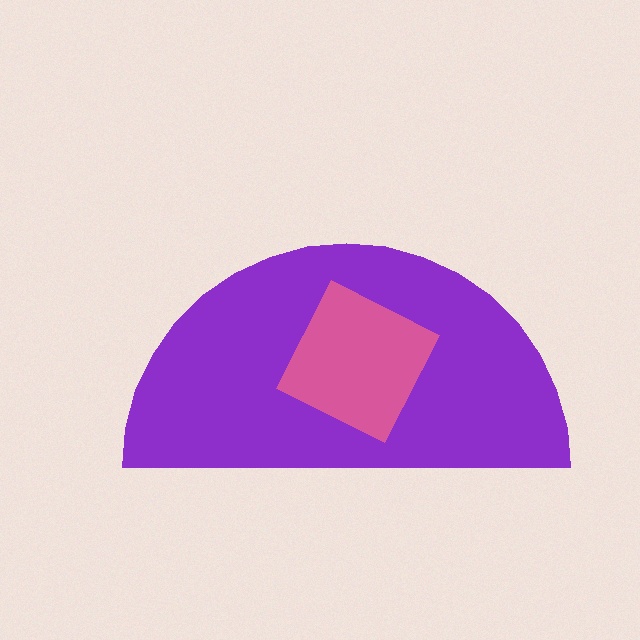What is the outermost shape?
The purple semicircle.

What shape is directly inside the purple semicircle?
The pink square.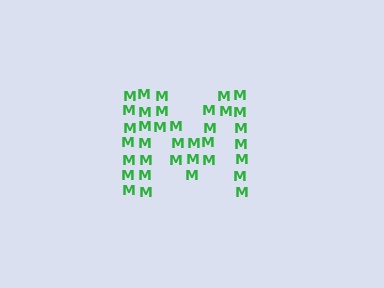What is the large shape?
The large shape is the letter M.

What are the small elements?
The small elements are letter M's.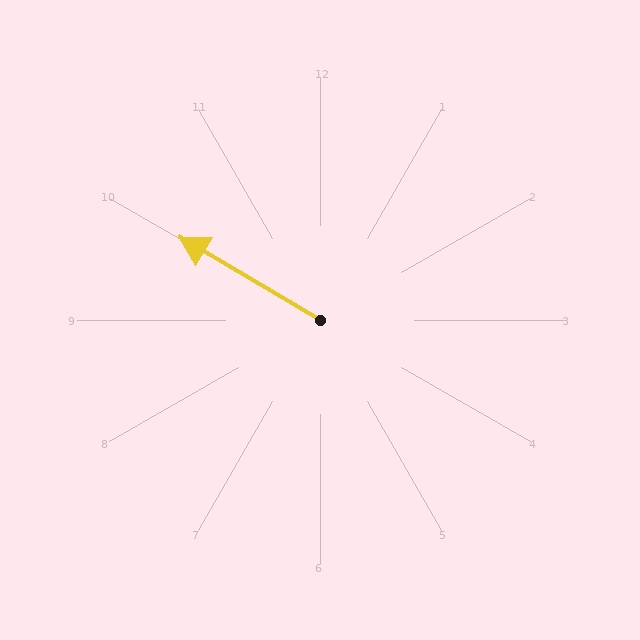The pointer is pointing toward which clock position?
Roughly 10 o'clock.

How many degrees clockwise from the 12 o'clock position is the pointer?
Approximately 301 degrees.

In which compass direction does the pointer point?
Northwest.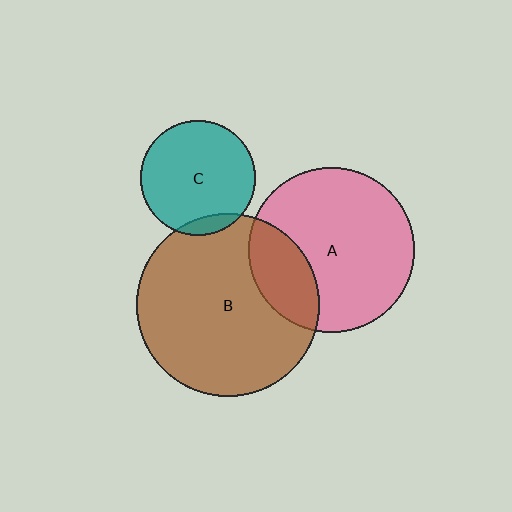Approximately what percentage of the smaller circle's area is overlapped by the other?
Approximately 25%.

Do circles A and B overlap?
Yes.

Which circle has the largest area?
Circle B (brown).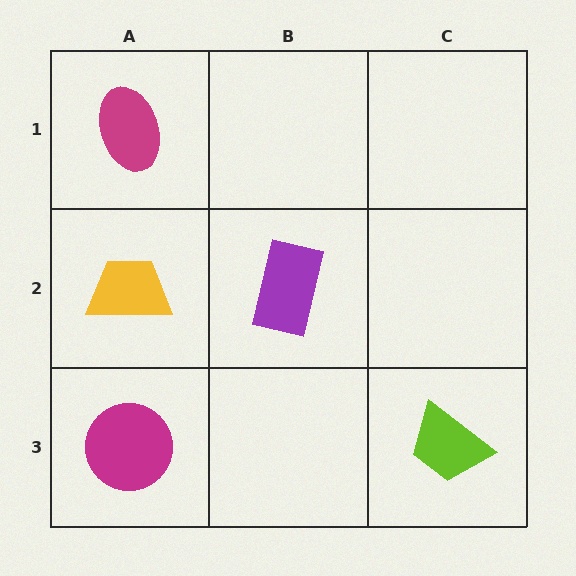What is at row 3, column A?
A magenta circle.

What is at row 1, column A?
A magenta ellipse.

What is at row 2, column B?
A purple rectangle.